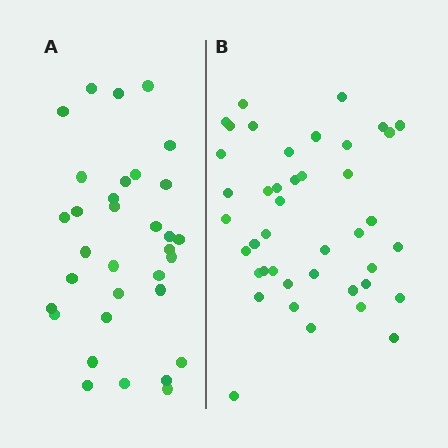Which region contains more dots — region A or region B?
Region B (the right region) has more dots.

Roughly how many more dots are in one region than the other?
Region B has roughly 8 or so more dots than region A.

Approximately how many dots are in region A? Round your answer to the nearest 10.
About 30 dots. (The exact count is 33, which rounds to 30.)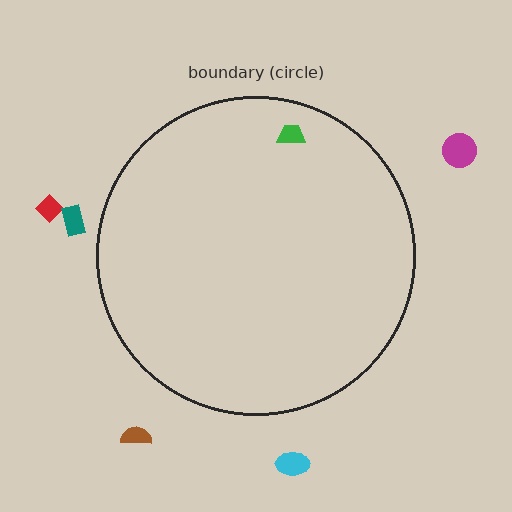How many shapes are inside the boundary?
1 inside, 5 outside.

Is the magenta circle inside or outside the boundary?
Outside.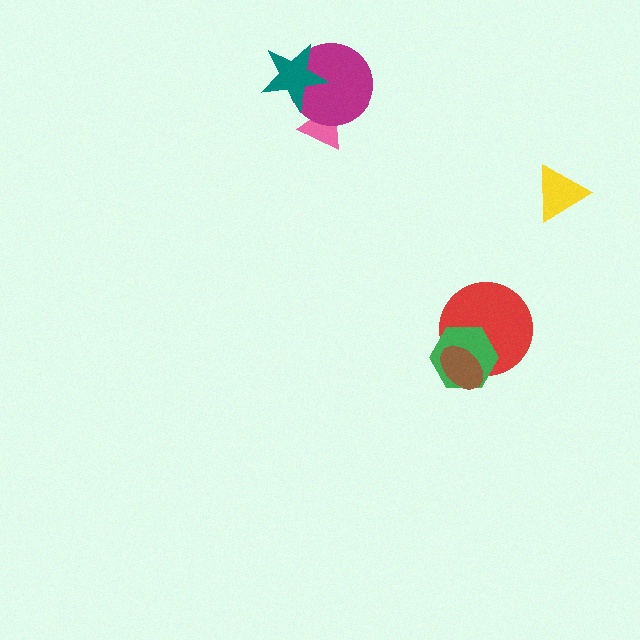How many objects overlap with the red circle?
2 objects overlap with the red circle.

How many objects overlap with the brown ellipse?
2 objects overlap with the brown ellipse.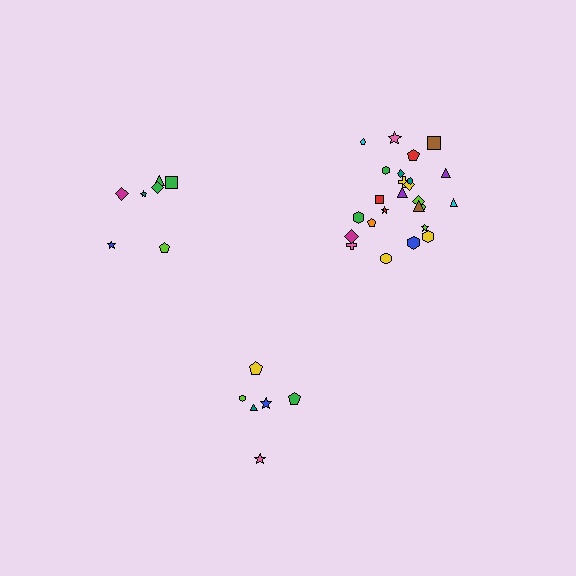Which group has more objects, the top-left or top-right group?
The top-right group.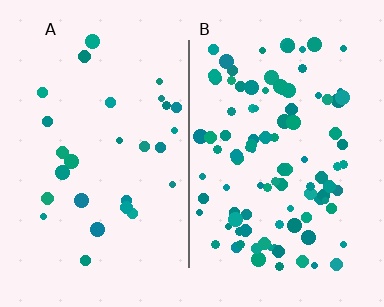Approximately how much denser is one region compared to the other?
Approximately 3.6× — region B over region A.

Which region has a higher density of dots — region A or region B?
B (the right).